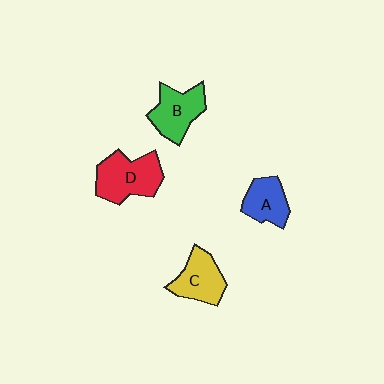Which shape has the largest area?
Shape D (red).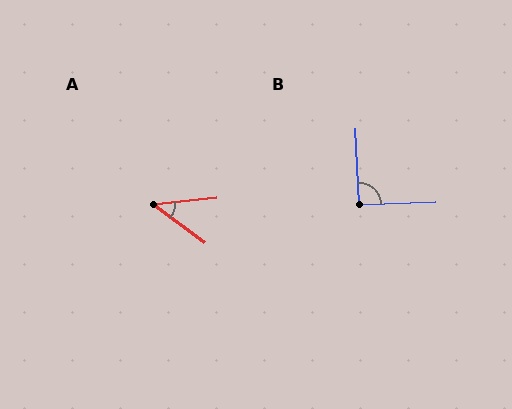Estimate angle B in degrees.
Approximately 90 degrees.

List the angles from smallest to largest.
A (42°), B (90°).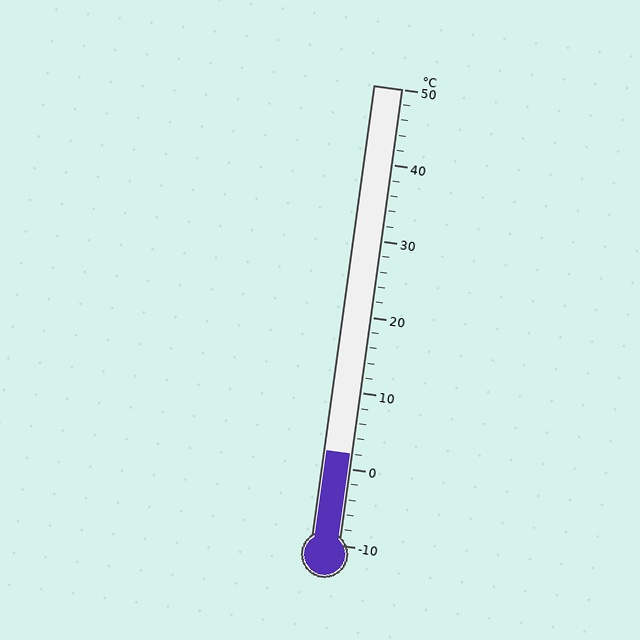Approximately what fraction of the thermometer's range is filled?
The thermometer is filled to approximately 20% of its range.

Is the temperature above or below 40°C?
The temperature is below 40°C.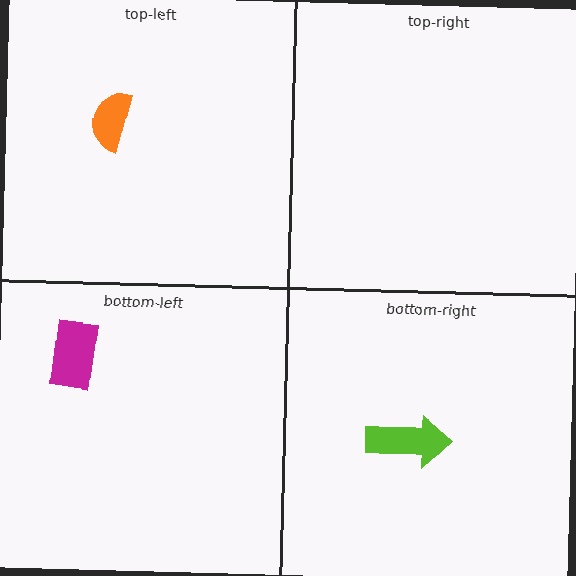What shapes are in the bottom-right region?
The lime arrow.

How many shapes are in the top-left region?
1.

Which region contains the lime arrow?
The bottom-right region.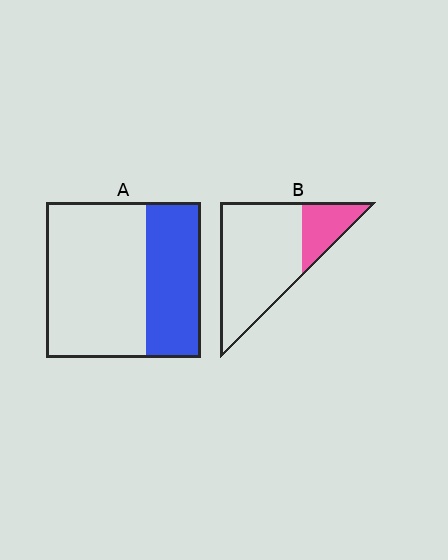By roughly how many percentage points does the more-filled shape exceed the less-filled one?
By roughly 15 percentage points (A over B).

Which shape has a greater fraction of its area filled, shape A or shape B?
Shape A.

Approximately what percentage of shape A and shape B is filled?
A is approximately 35% and B is approximately 25%.